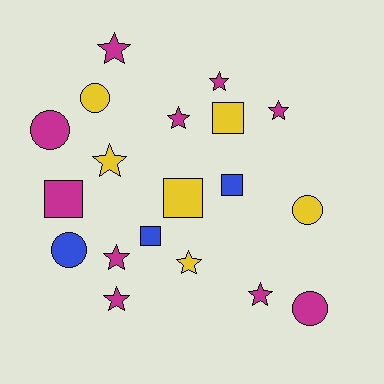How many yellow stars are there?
There are 2 yellow stars.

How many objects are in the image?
There are 19 objects.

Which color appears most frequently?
Magenta, with 10 objects.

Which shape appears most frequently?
Star, with 9 objects.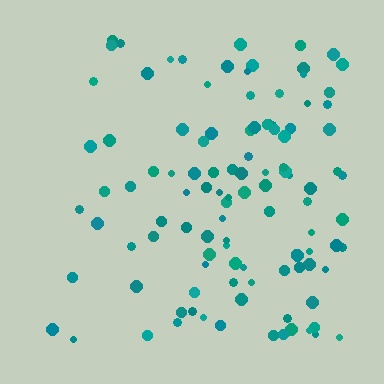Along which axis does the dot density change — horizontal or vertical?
Horizontal.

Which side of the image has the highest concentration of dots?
The right.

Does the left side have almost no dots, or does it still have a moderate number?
Still a moderate number, just noticeably fewer than the right.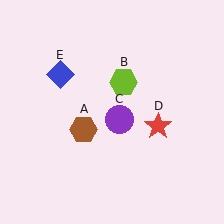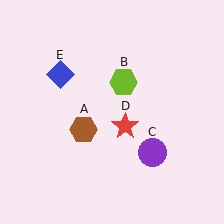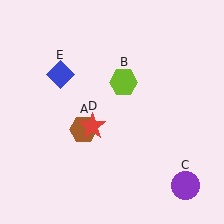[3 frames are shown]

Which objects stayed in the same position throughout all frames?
Brown hexagon (object A) and lime hexagon (object B) and blue diamond (object E) remained stationary.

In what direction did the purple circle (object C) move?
The purple circle (object C) moved down and to the right.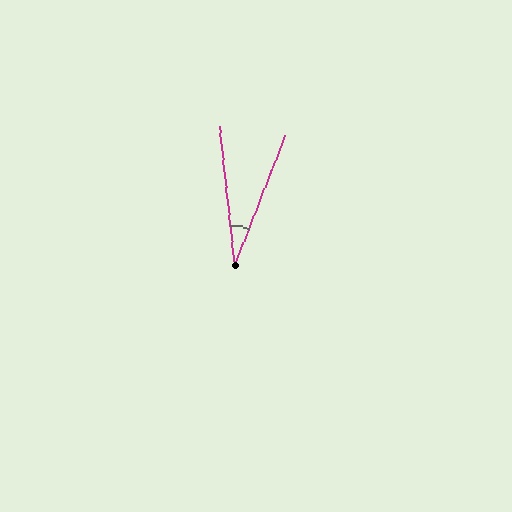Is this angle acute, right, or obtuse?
It is acute.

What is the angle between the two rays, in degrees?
Approximately 27 degrees.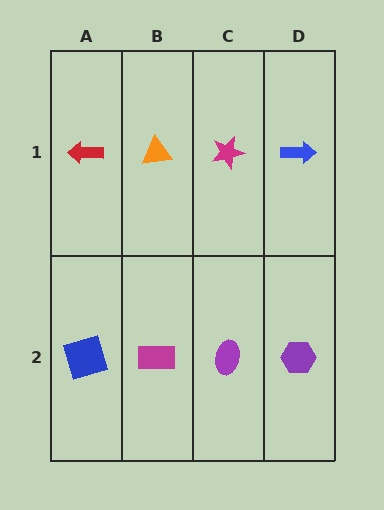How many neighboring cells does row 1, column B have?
3.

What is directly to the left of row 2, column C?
A magenta rectangle.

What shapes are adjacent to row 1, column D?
A purple hexagon (row 2, column D), a magenta star (row 1, column C).